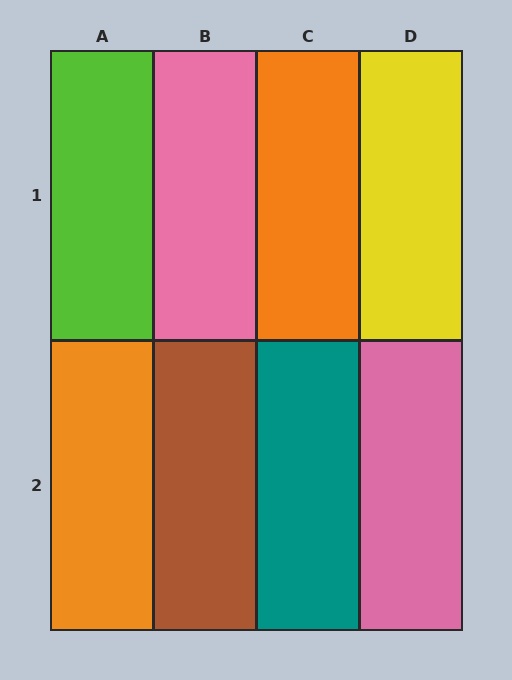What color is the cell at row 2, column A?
Orange.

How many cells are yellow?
1 cell is yellow.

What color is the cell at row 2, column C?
Teal.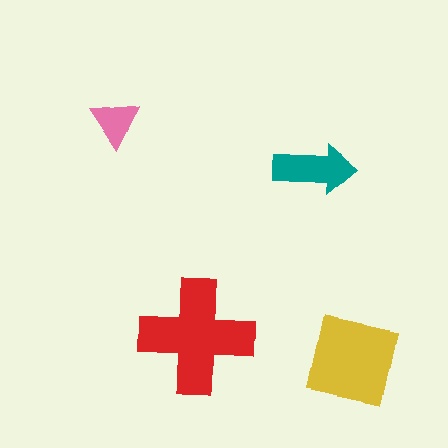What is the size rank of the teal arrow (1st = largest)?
3rd.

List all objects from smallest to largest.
The pink triangle, the teal arrow, the yellow square, the red cross.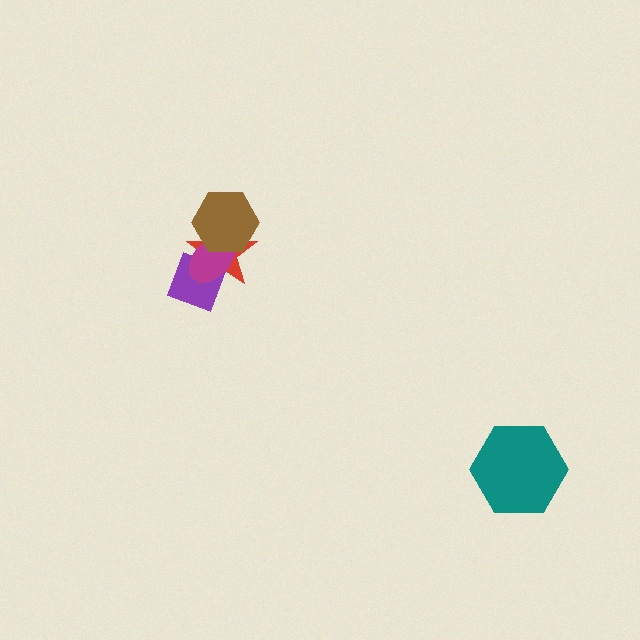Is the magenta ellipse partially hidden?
Yes, it is partially covered by another shape.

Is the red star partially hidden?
Yes, it is partially covered by another shape.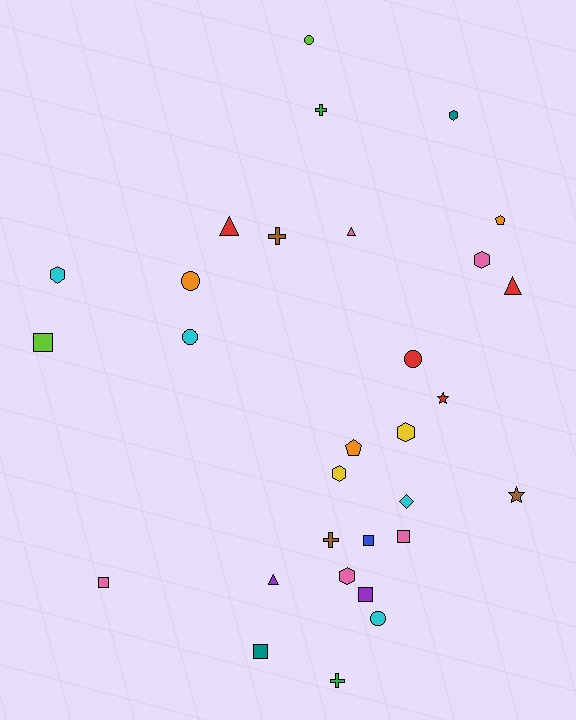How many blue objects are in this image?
There is 1 blue object.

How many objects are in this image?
There are 30 objects.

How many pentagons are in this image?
There are 2 pentagons.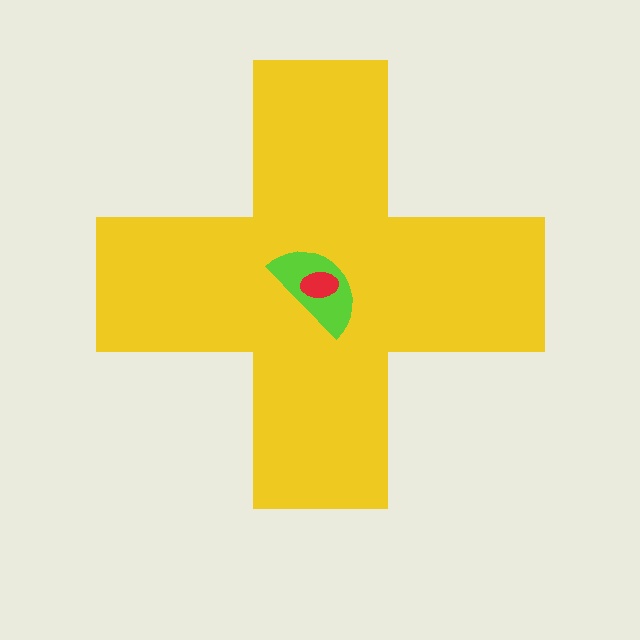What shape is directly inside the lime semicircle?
The red ellipse.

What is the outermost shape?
The yellow cross.